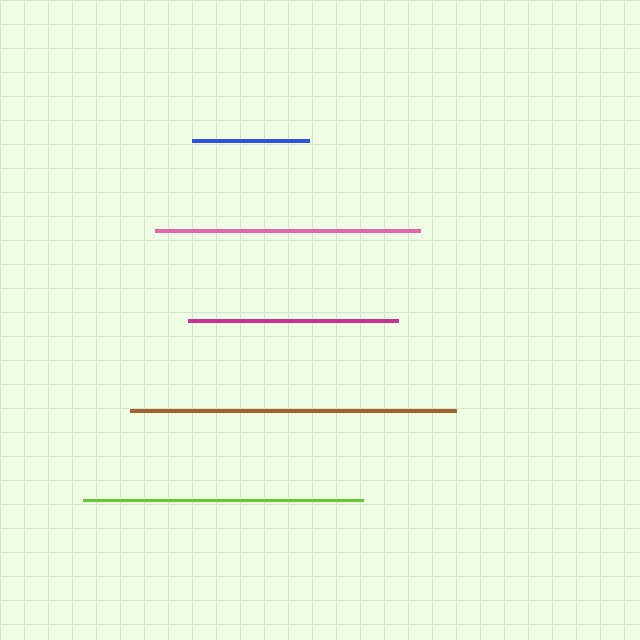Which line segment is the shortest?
The blue line is the shortest at approximately 117 pixels.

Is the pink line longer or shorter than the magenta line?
The pink line is longer than the magenta line.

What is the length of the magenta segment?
The magenta segment is approximately 210 pixels long.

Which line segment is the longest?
The brown line is the longest at approximately 326 pixels.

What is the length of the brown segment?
The brown segment is approximately 326 pixels long.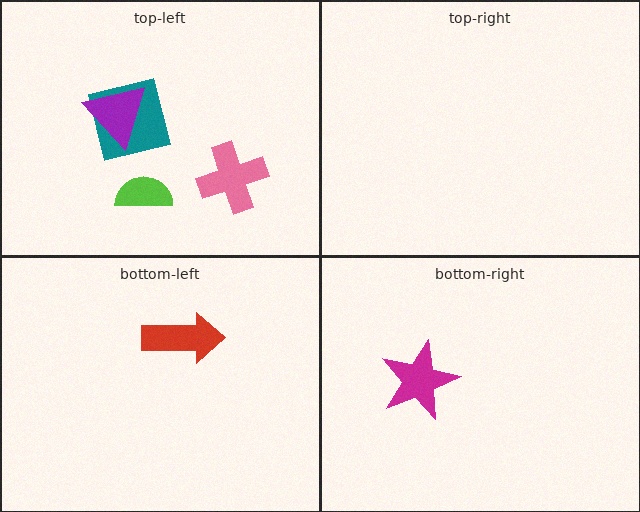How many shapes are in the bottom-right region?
1.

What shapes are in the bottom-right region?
The magenta star.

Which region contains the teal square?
The top-left region.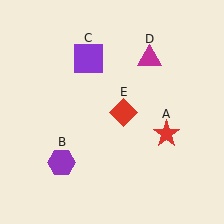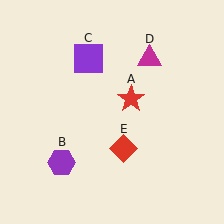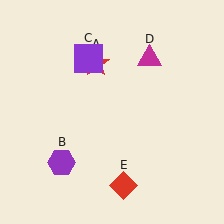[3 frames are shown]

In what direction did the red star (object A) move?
The red star (object A) moved up and to the left.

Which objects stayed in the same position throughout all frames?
Purple hexagon (object B) and purple square (object C) and magenta triangle (object D) remained stationary.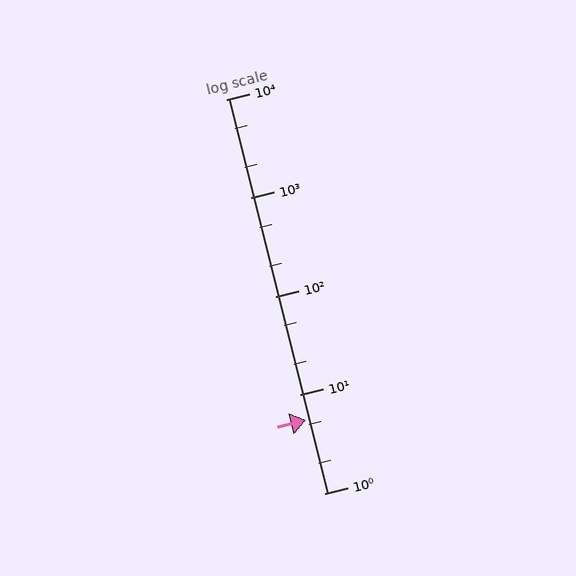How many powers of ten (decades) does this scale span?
The scale spans 4 decades, from 1 to 10000.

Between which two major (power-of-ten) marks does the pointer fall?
The pointer is between 1 and 10.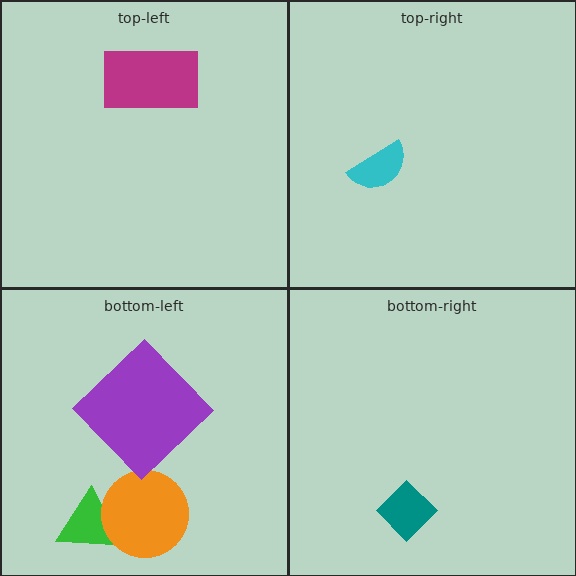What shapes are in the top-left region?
The magenta rectangle.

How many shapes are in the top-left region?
1.